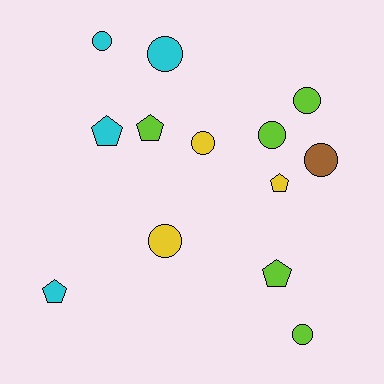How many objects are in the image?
There are 13 objects.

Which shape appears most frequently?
Circle, with 8 objects.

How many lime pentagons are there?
There are 2 lime pentagons.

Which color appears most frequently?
Lime, with 5 objects.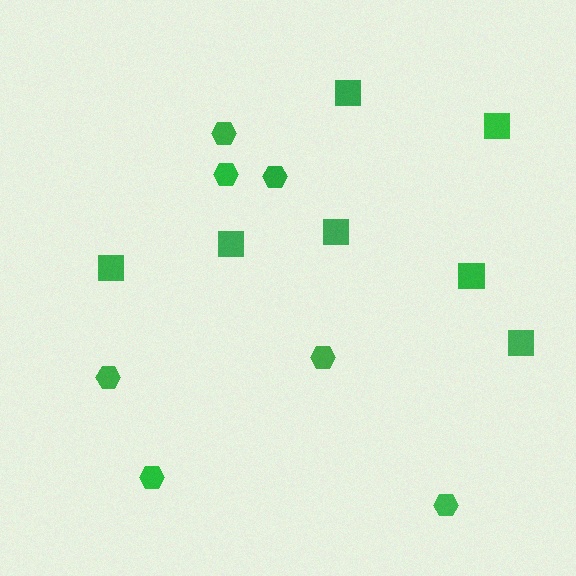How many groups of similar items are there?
There are 2 groups: one group of hexagons (7) and one group of squares (7).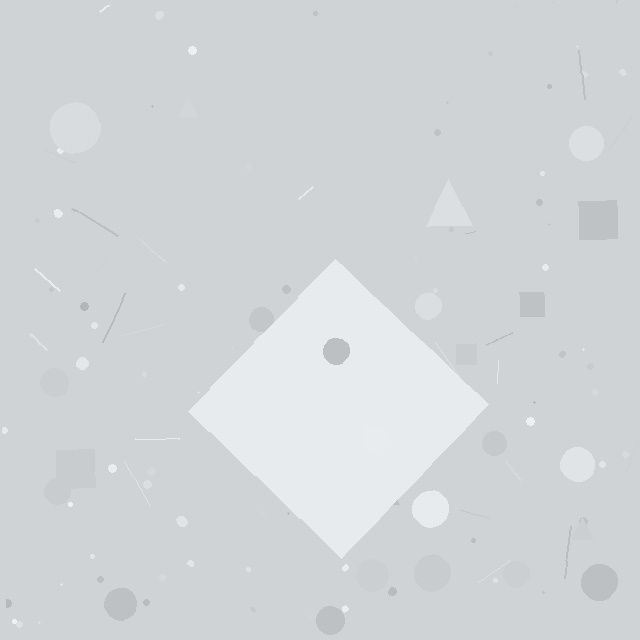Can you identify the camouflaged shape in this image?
The camouflaged shape is a diamond.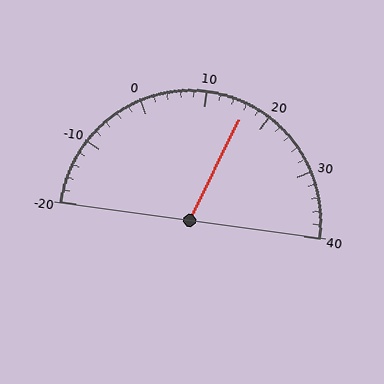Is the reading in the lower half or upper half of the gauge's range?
The reading is in the upper half of the range (-20 to 40).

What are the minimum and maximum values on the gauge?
The gauge ranges from -20 to 40.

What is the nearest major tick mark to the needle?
The nearest major tick mark is 20.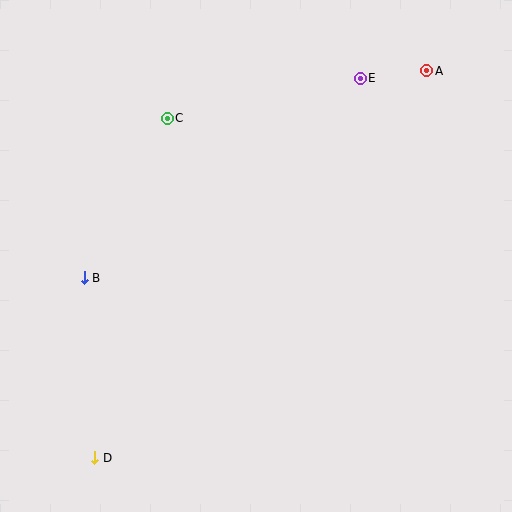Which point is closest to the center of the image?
Point C at (167, 118) is closest to the center.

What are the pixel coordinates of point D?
Point D is at (95, 458).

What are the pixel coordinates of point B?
Point B is at (84, 278).